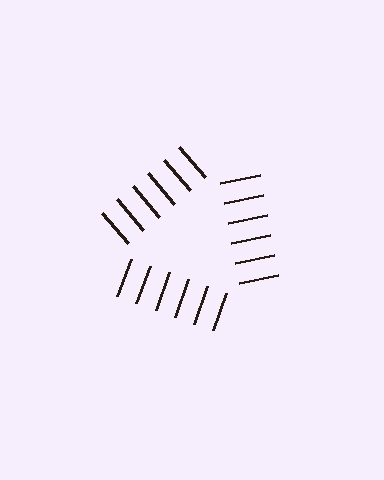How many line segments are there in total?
18 — 6 along each of the 3 edges.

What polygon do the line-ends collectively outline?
An illusory triangle — the line segments terminate on its edges but no continuous stroke is drawn.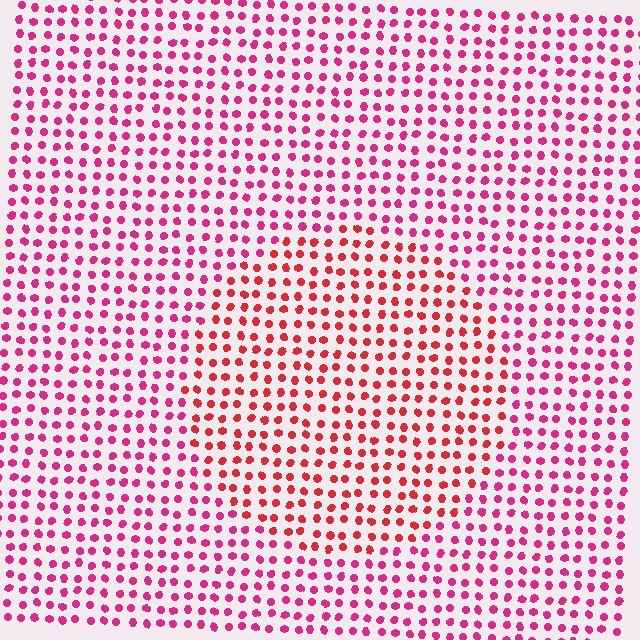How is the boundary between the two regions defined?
The boundary is defined purely by a slight shift in hue (about 29 degrees). Spacing, size, and orientation are identical on both sides.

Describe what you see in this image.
The image is filled with small magenta elements in a uniform arrangement. A circle-shaped region is visible where the elements are tinted to a slightly different hue, forming a subtle color boundary.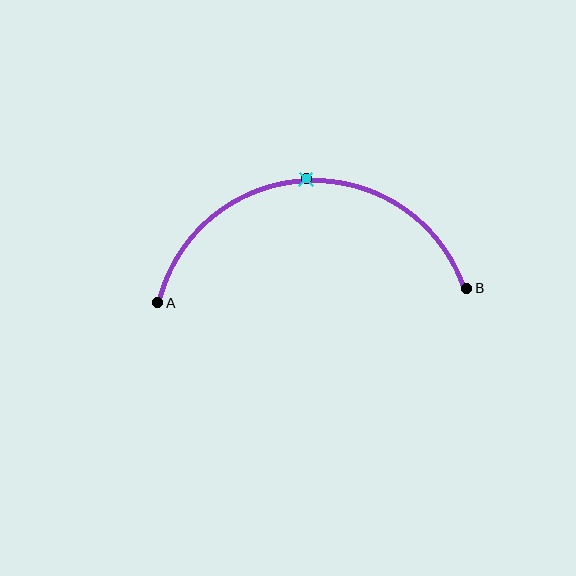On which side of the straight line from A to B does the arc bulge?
The arc bulges above the straight line connecting A and B.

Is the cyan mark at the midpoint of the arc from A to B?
Yes. The cyan mark lies on the arc at equal arc-length from both A and B — it is the arc midpoint.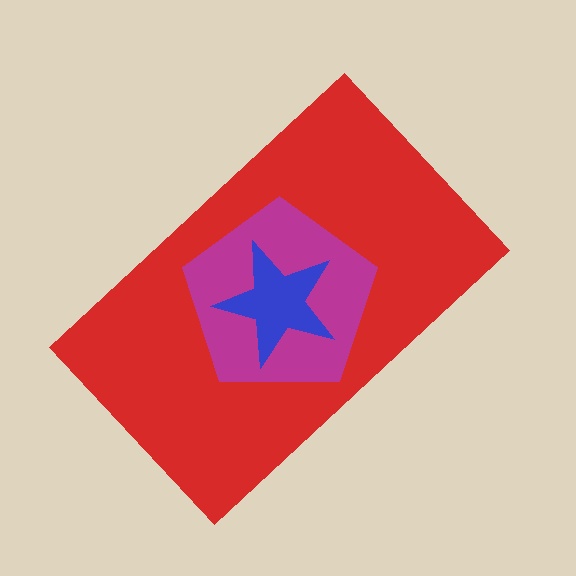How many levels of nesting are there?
3.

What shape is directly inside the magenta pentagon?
The blue star.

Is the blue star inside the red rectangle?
Yes.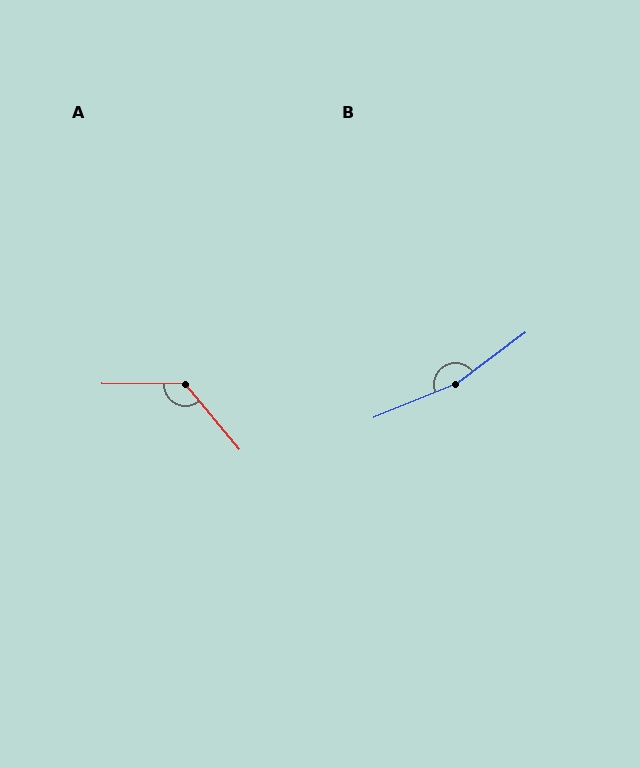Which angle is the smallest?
A, at approximately 130 degrees.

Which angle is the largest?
B, at approximately 166 degrees.